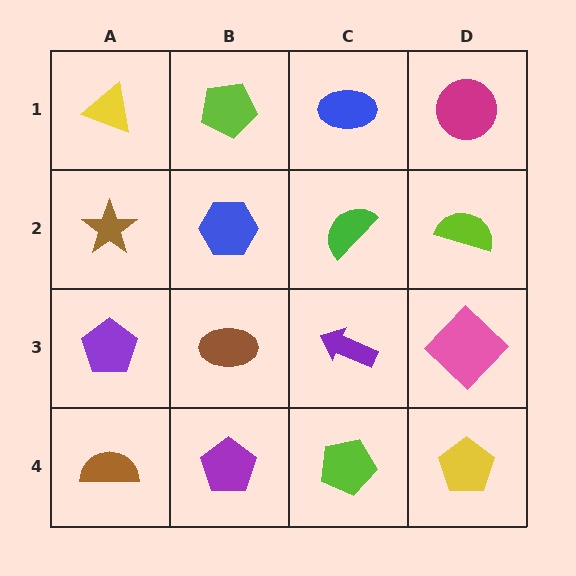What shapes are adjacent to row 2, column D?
A magenta circle (row 1, column D), a pink diamond (row 3, column D), a green semicircle (row 2, column C).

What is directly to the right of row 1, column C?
A magenta circle.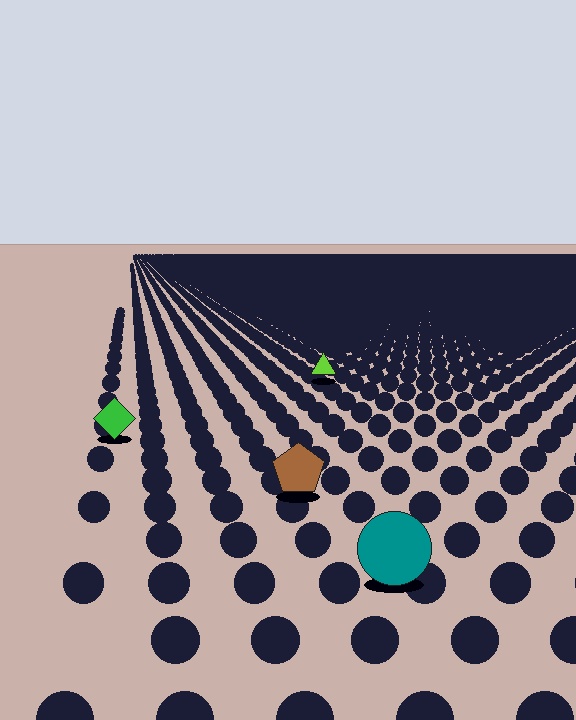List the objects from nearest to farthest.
From nearest to farthest: the teal circle, the brown pentagon, the green diamond, the lime triangle.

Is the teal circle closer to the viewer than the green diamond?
Yes. The teal circle is closer — you can tell from the texture gradient: the ground texture is coarser near it.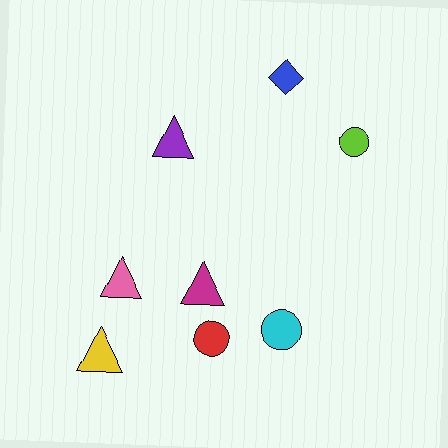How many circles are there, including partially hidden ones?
There are 3 circles.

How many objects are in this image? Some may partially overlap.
There are 8 objects.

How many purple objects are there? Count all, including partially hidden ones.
There is 1 purple object.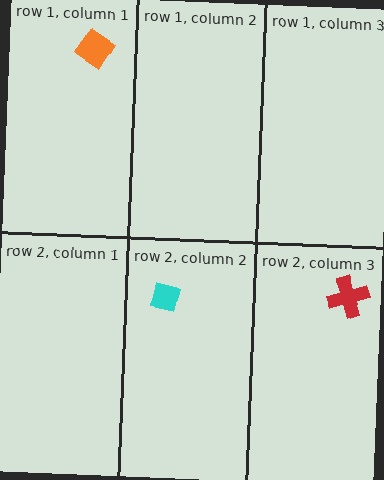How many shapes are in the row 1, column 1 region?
1.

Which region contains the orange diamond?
The row 1, column 1 region.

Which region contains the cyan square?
The row 2, column 2 region.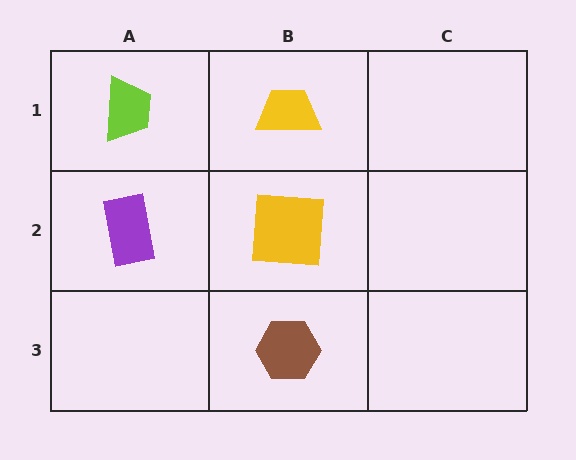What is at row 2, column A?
A purple rectangle.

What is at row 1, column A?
A lime trapezoid.